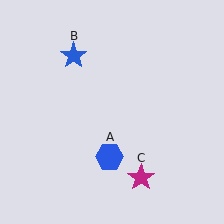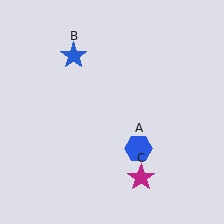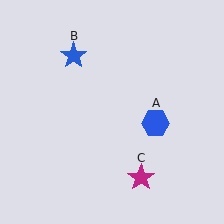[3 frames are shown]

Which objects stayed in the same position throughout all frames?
Blue star (object B) and magenta star (object C) remained stationary.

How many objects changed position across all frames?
1 object changed position: blue hexagon (object A).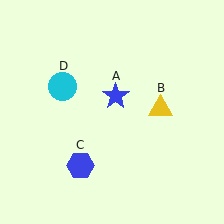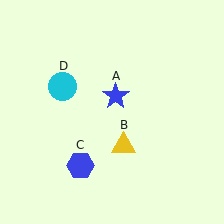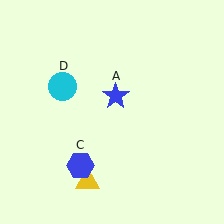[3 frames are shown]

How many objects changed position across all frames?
1 object changed position: yellow triangle (object B).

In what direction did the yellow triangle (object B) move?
The yellow triangle (object B) moved down and to the left.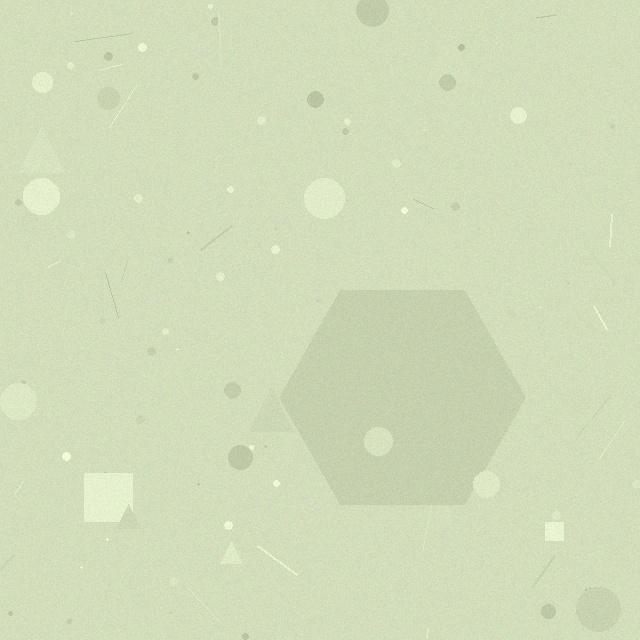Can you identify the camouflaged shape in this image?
The camouflaged shape is a hexagon.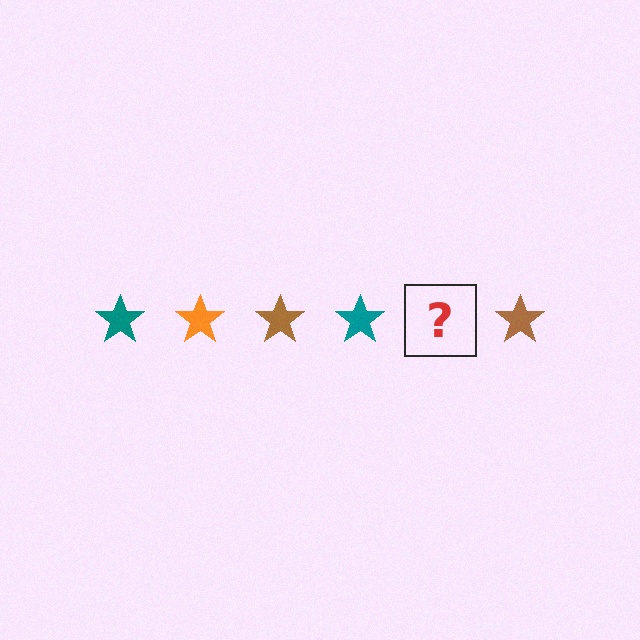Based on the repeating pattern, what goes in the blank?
The blank should be an orange star.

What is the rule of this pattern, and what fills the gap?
The rule is that the pattern cycles through teal, orange, brown stars. The gap should be filled with an orange star.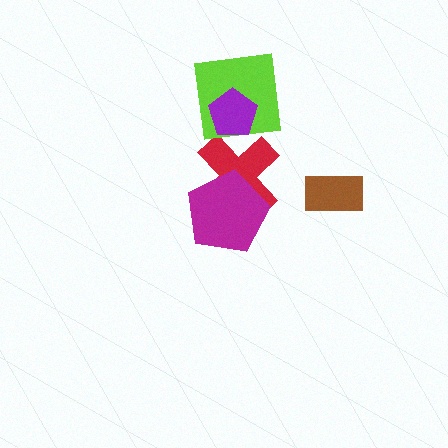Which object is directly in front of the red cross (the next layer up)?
The purple pentagon is directly in front of the red cross.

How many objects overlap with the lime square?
1 object overlaps with the lime square.